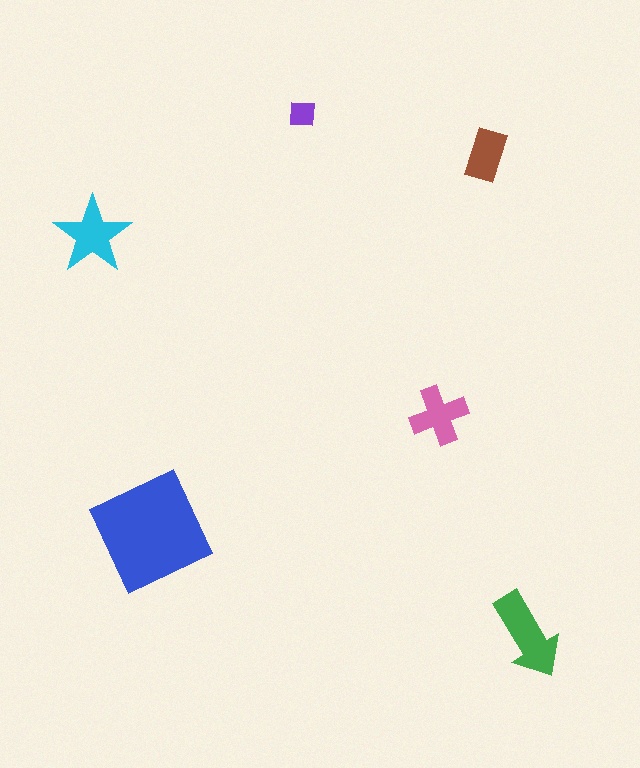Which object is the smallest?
The purple square.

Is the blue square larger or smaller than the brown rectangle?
Larger.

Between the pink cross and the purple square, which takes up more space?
The pink cross.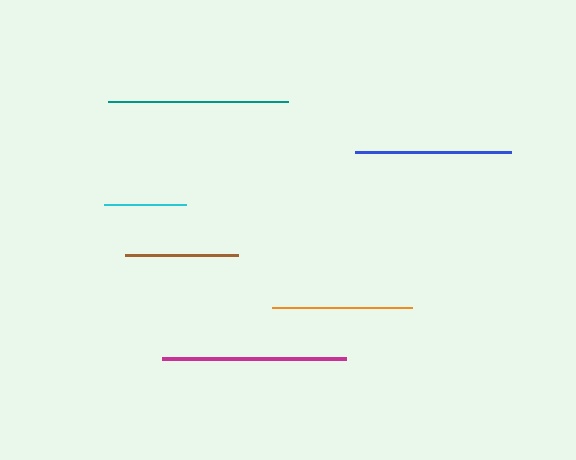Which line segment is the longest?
The magenta line is the longest at approximately 184 pixels.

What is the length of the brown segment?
The brown segment is approximately 113 pixels long.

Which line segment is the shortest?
The cyan line is the shortest at approximately 82 pixels.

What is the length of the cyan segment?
The cyan segment is approximately 82 pixels long.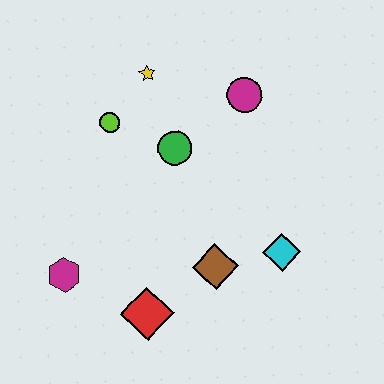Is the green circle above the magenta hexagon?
Yes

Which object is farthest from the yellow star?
The red diamond is farthest from the yellow star.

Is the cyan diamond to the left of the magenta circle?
No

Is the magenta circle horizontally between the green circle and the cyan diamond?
Yes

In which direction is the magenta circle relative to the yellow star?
The magenta circle is to the right of the yellow star.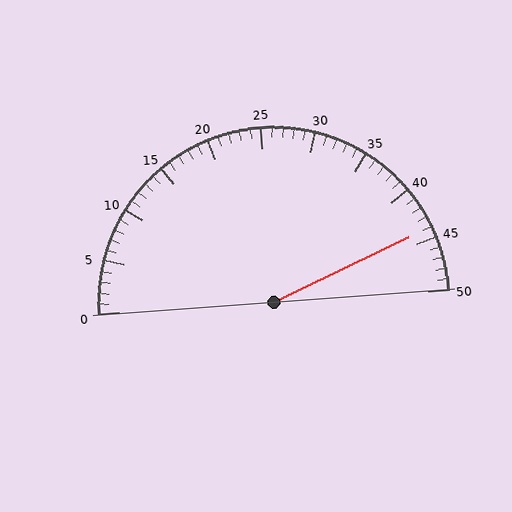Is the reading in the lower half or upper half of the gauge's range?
The reading is in the upper half of the range (0 to 50).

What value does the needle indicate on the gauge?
The needle indicates approximately 44.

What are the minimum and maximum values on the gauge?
The gauge ranges from 0 to 50.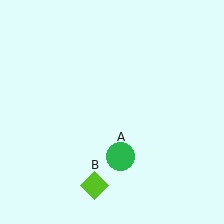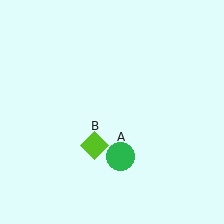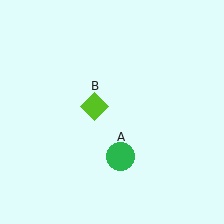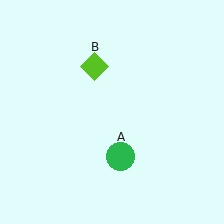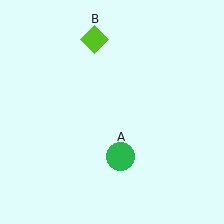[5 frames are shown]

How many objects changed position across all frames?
1 object changed position: lime diamond (object B).